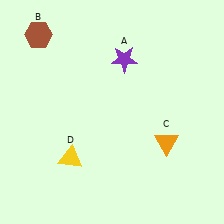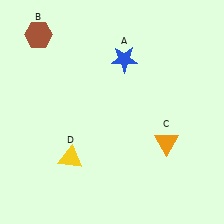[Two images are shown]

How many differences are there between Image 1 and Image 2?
There is 1 difference between the two images.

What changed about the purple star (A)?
In Image 1, A is purple. In Image 2, it changed to blue.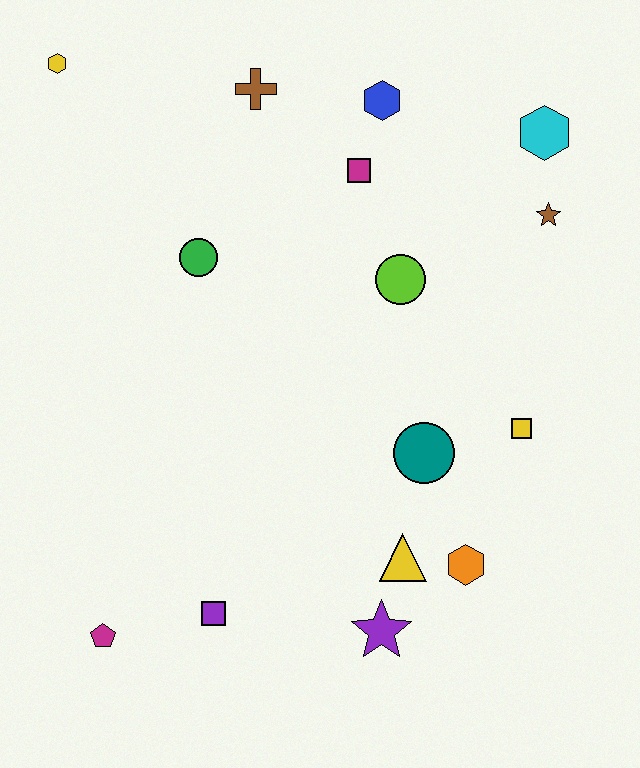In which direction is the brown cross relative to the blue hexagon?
The brown cross is to the left of the blue hexagon.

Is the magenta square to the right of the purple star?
No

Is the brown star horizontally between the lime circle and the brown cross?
No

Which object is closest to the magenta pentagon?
The purple square is closest to the magenta pentagon.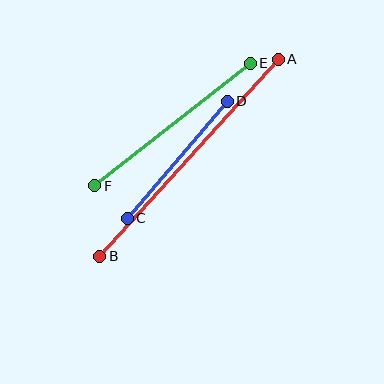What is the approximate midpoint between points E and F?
The midpoint is at approximately (172, 124) pixels.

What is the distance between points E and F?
The distance is approximately 198 pixels.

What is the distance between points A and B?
The distance is approximately 266 pixels.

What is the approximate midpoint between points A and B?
The midpoint is at approximately (189, 158) pixels.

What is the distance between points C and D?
The distance is approximately 154 pixels.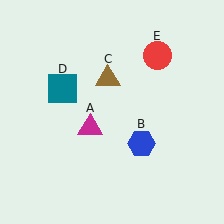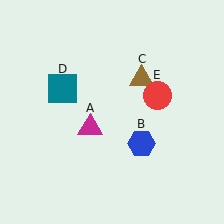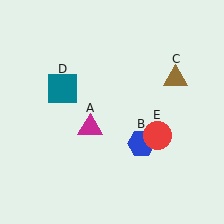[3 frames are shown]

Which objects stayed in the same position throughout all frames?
Magenta triangle (object A) and blue hexagon (object B) and teal square (object D) remained stationary.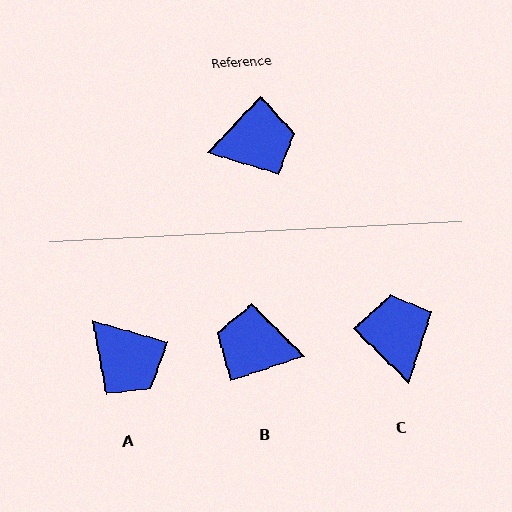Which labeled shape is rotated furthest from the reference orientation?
B, about 152 degrees away.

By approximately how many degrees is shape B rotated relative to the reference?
Approximately 152 degrees counter-clockwise.